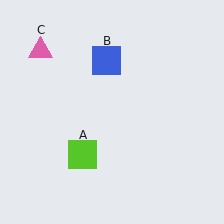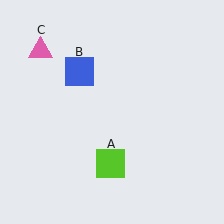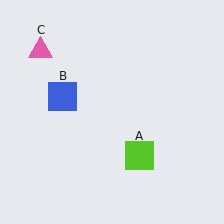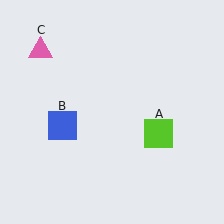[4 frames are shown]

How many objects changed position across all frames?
2 objects changed position: lime square (object A), blue square (object B).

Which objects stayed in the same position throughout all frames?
Pink triangle (object C) remained stationary.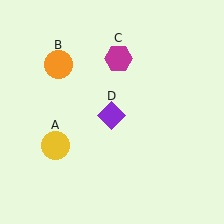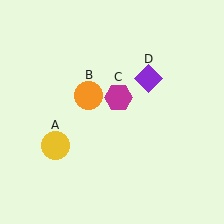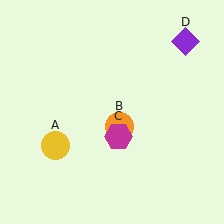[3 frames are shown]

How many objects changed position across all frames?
3 objects changed position: orange circle (object B), magenta hexagon (object C), purple diamond (object D).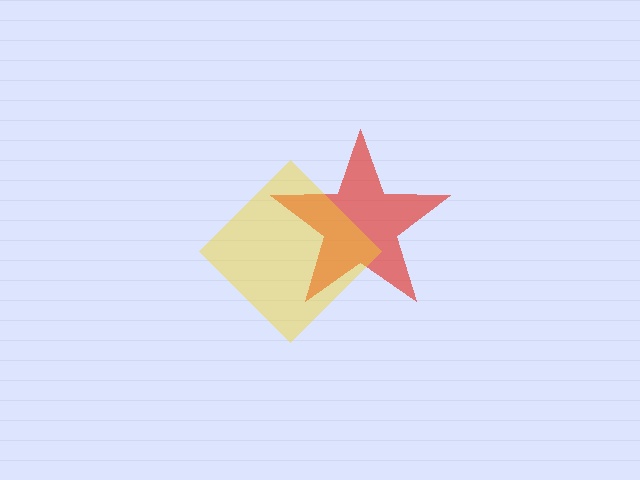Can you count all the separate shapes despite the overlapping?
Yes, there are 2 separate shapes.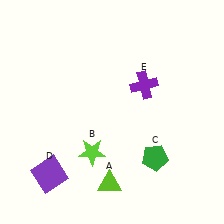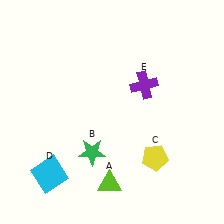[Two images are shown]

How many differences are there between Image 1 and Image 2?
There are 3 differences between the two images.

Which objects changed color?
B changed from lime to green. C changed from green to yellow. D changed from purple to cyan.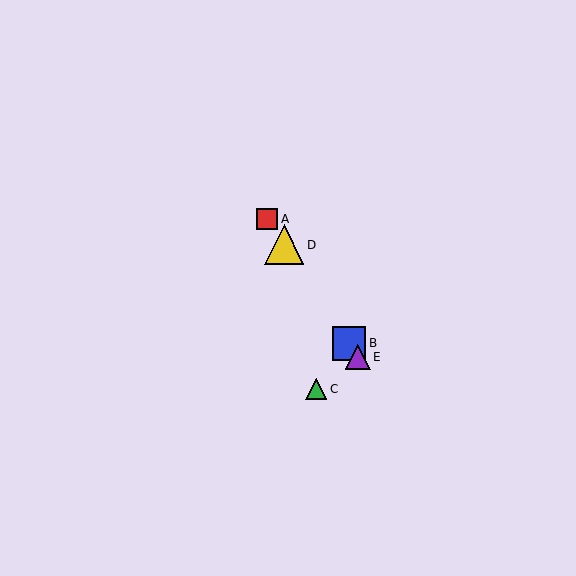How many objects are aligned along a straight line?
4 objects (A, B, D, E) are aligned along a straight line.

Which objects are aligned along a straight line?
Objects A, B, D, E are aligned along a straight line.